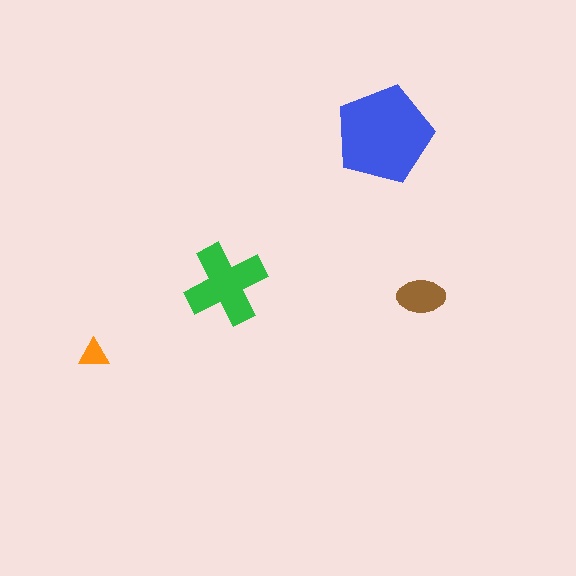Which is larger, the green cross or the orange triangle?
The green cross.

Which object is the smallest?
The orange triangle.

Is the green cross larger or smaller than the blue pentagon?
Smaller.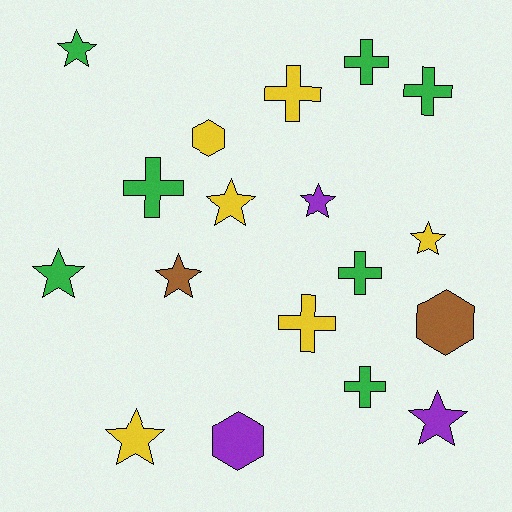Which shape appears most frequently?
Star, with 8 objects.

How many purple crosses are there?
There are no purple crosses.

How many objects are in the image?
There are 18 objects.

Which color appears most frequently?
Green, with 7 objects.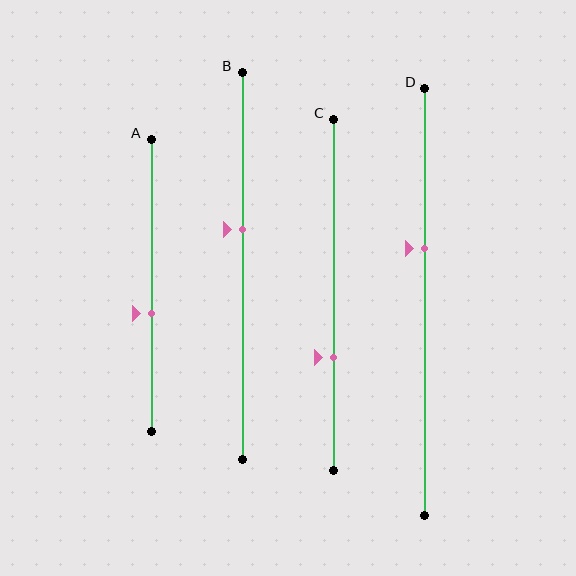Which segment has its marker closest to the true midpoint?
Segment B has its marker closest to the true midpoint.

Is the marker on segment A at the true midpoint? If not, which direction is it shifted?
No, the marker on segment A is shifted downward by about 9% of the segment length.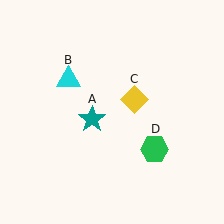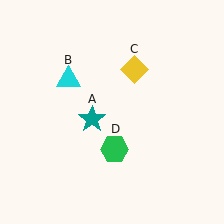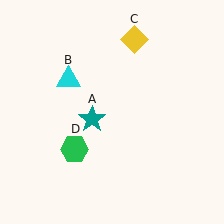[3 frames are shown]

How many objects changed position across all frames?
2 objects changed position: yellow diamond (object C), green hexagon (object D).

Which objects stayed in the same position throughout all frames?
Teal star (object A) and cyan triangle (object B) remained stationary.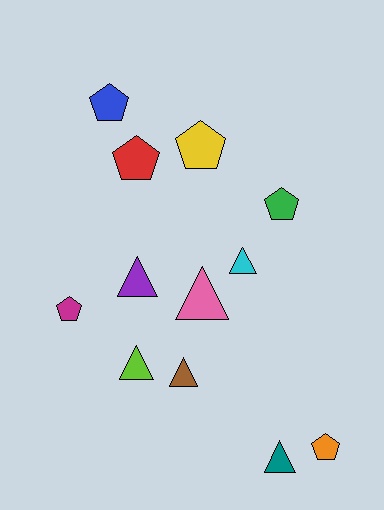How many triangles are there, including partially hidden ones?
There are 6 triangles.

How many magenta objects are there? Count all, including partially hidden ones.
There is 1 magenta object.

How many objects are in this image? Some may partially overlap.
There are 12 objects.